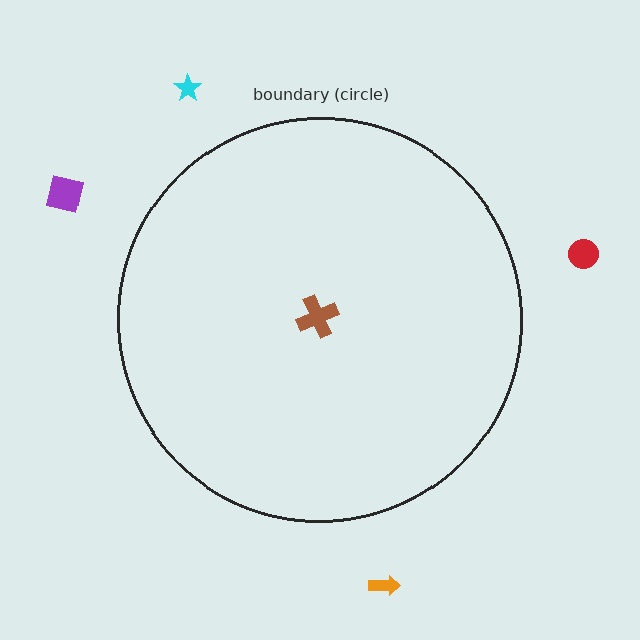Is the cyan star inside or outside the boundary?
Outside.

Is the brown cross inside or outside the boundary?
Inside.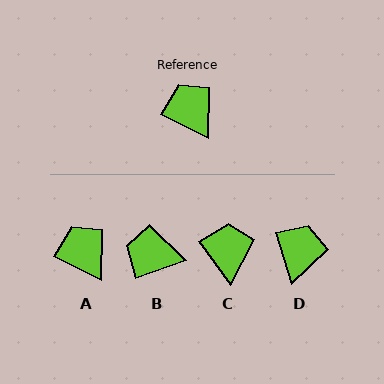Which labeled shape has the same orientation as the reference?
A.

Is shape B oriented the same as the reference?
No, it is off by about 47 degrees.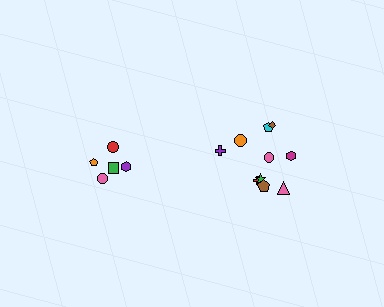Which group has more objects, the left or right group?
The right group.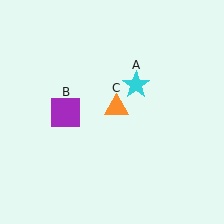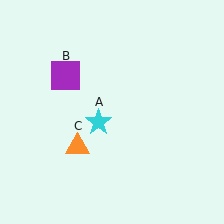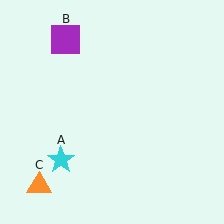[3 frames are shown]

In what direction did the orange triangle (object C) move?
The orange triangle (object C) moved down and to the left.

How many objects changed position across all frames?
3 objects changed position: cyan star (object A), purple square (object B), orange triangle (object C).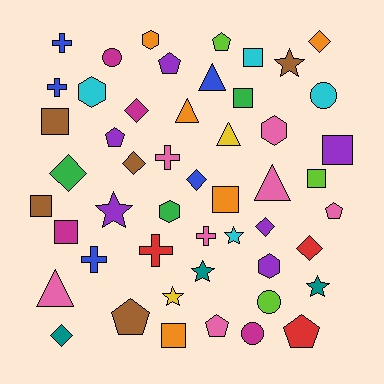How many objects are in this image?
There are 50 objects.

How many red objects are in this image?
There are 3 red objects.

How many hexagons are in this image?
There are 5 hexagons.